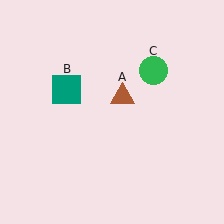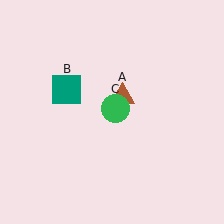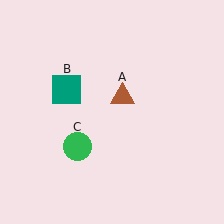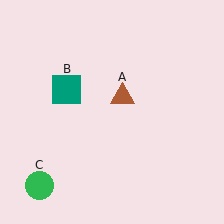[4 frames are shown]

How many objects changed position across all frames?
1 object changed position: green circle (object C).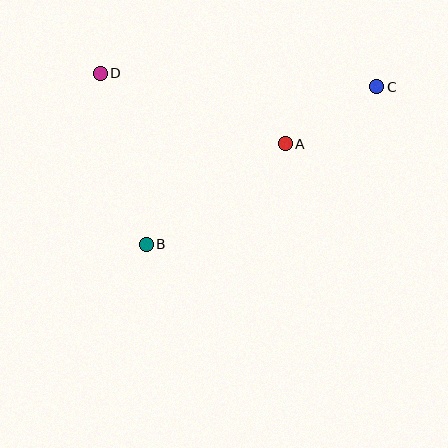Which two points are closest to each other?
Points A and C are closest to each other.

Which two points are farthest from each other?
Points B and C are farthest from each other.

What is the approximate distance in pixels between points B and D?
The distance between B and D is approximately 177 pixels.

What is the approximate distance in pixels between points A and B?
The distance between A and B is approximately 172 pixels.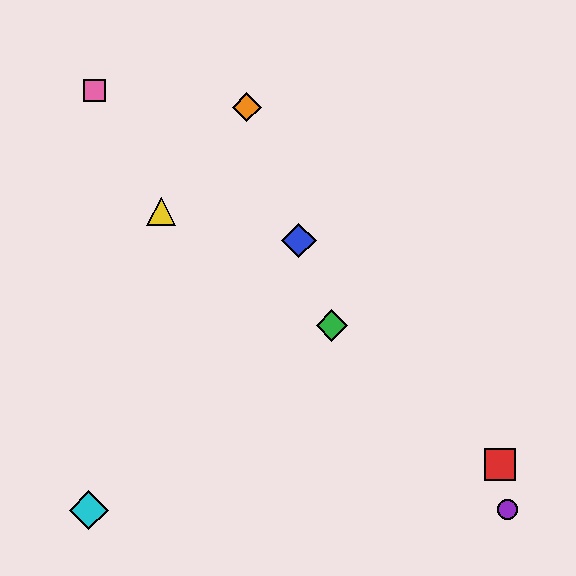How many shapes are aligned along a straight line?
3 shapes (the blue diamond, the green diamond, the orange diamond) are aligned along a straight line.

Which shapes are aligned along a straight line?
The blue diamond, the green diamond, the orange diamond are aligned along a straight line.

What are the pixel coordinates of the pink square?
The pink square is at (94, 91).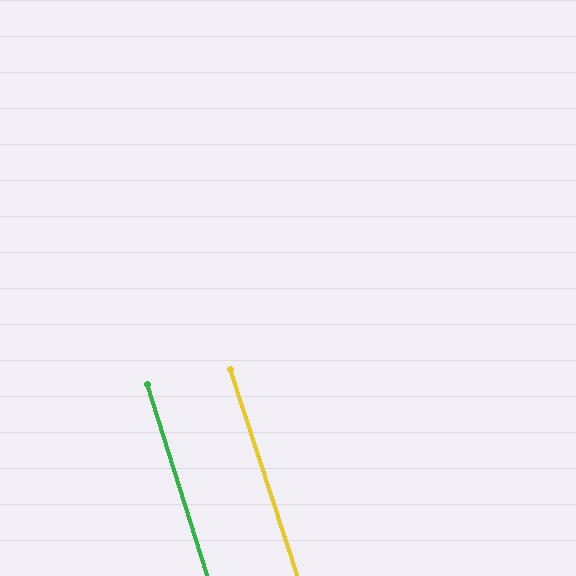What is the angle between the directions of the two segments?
Approximately 1 degree.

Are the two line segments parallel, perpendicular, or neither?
Parallel — their directions differ by only 0.7°.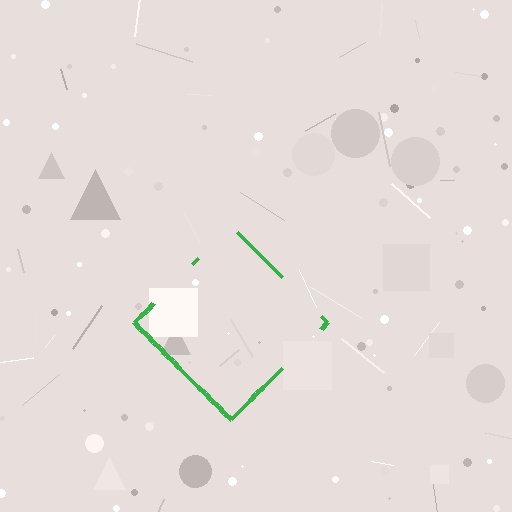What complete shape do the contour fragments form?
The contour fragments form a diamond.